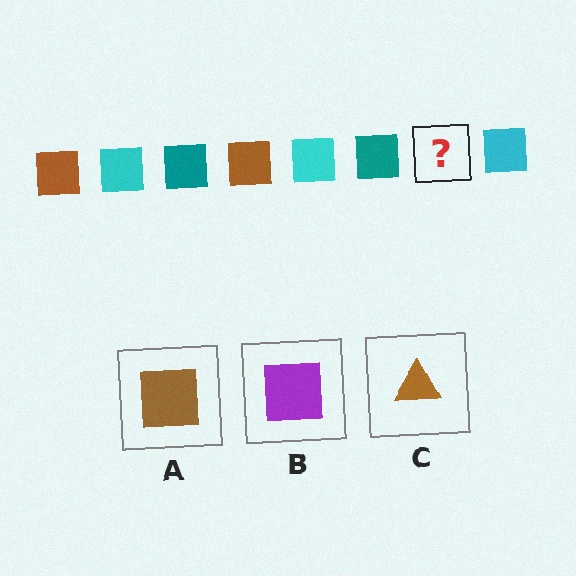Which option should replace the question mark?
Option A.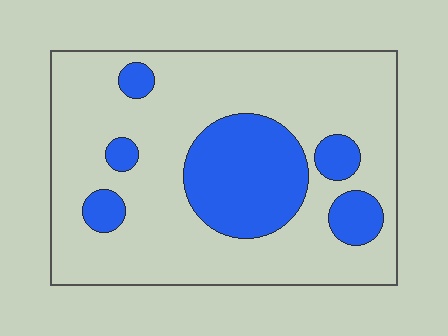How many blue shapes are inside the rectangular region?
6.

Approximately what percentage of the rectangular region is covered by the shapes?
Approximately 25%.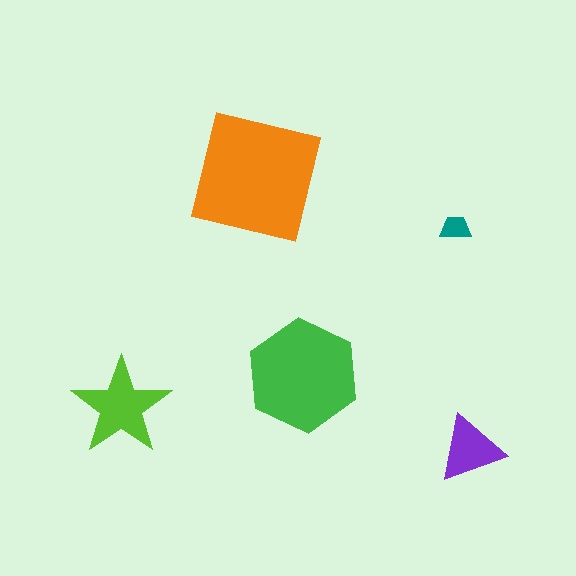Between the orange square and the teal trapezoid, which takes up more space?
The orange square.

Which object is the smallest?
The teal trapezoid.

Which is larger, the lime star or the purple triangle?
The lime star.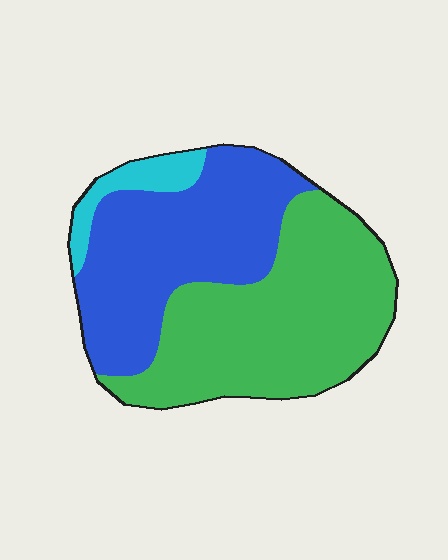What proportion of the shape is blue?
Blue takes up about two fifths (2/5) of the shape.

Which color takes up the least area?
Cyan, at roughly 5%.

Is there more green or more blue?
Green.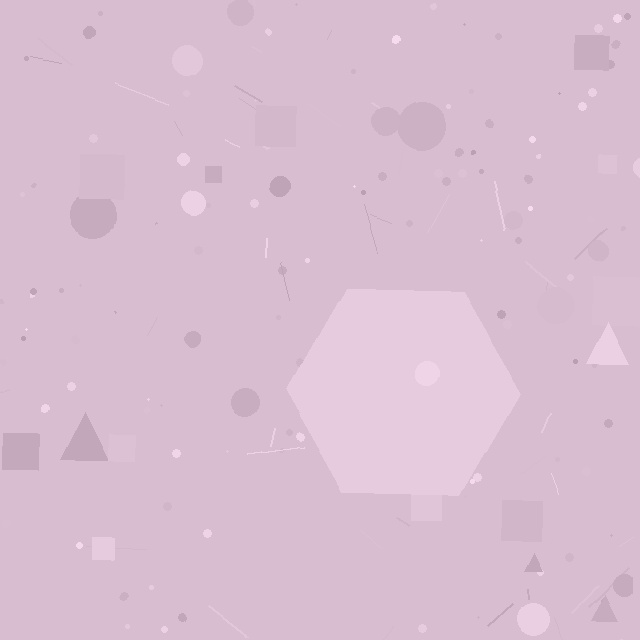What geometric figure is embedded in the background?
A hexagon is embedded in the background.